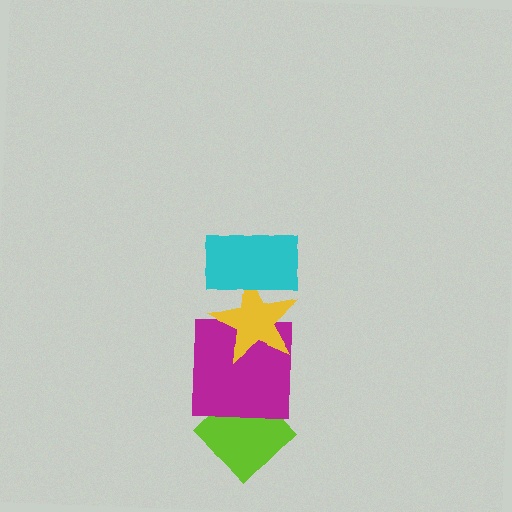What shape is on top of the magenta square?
The yellow star is on top of the magenta square.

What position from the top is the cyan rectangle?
The cyan rectangle is 1st from the top.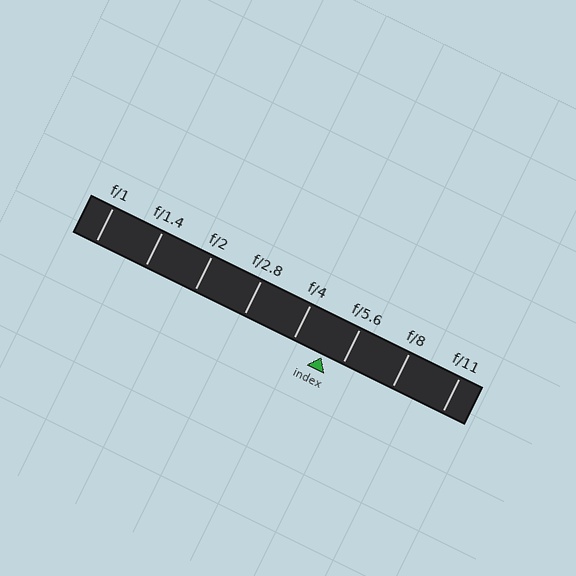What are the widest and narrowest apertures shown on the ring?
The widest aperture shown is f/1 and the narrowest is f/11.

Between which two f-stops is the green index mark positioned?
The index mark is between f/4 and f/5.6.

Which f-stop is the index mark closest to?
The index mark is closest to f/5.6.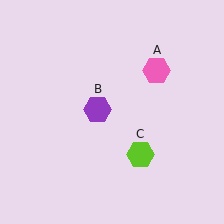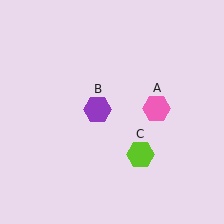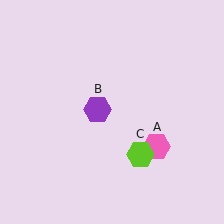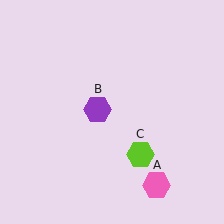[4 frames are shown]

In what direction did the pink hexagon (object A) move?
The pink hexagon (object A) moved down.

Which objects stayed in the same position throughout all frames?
Purple hexagon (object B) and lime hexagon (object C) remained stationary.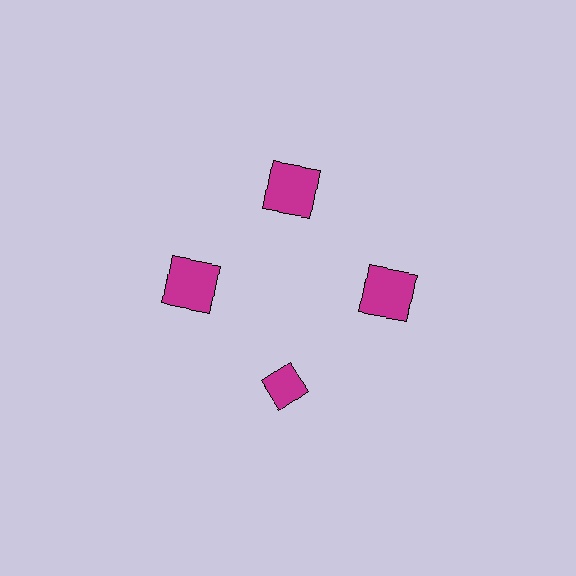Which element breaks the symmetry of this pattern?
The magenta diamond at roughly the 6 o'clock position breaks the symmetry. All other shapes are magenta squares.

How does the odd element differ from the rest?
It has a different shape: diamond instead of square.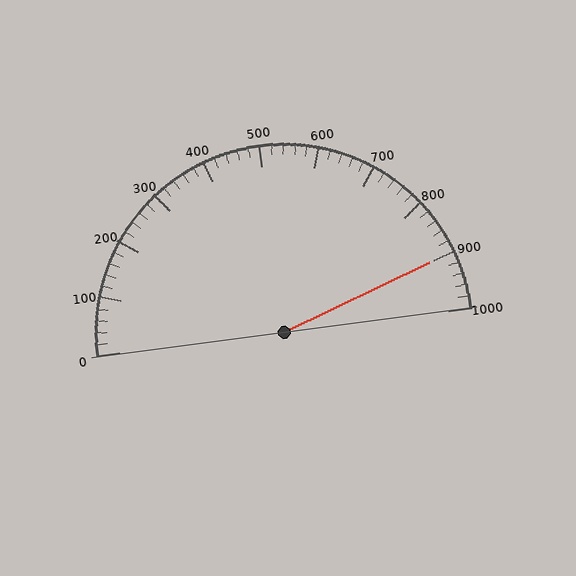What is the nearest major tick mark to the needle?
The nearest major tick mark is 900.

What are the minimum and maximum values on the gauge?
The gauge ranges from 0 to 1000.